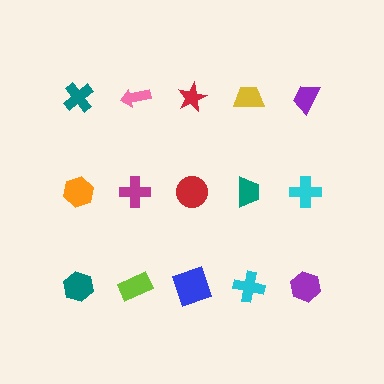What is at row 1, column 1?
A teal cross.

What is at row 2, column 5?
A cyan cross.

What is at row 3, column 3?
A blue square.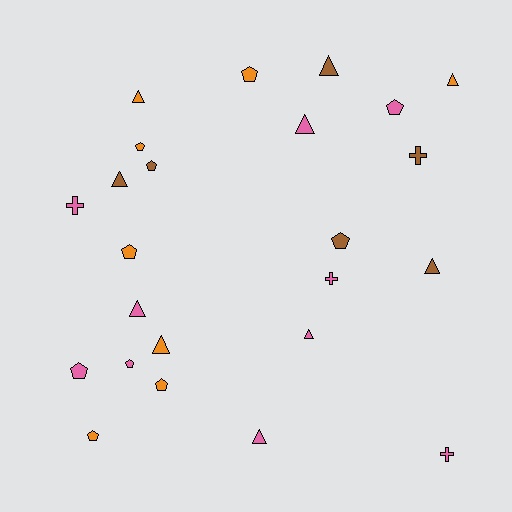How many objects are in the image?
There are 24 objects.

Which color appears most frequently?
Pink, with 10 objects.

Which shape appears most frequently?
Triangle, with 10 objects.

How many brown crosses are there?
There is 1 brown cross.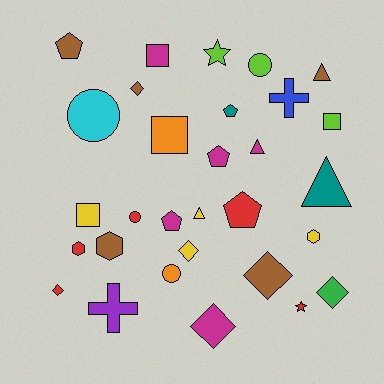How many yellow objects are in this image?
There are 4 yellow objects.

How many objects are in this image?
There are 30 objects.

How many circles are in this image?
There are 4 circles.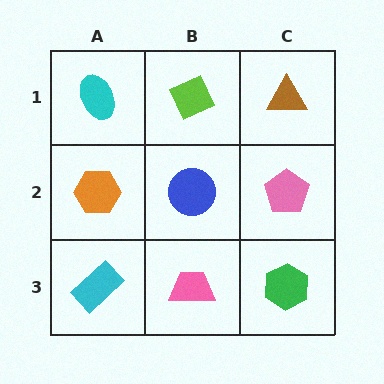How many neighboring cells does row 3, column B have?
3.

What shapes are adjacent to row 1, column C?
A pink pentagon (row 2, column C), a lime diamond (row 1, column B).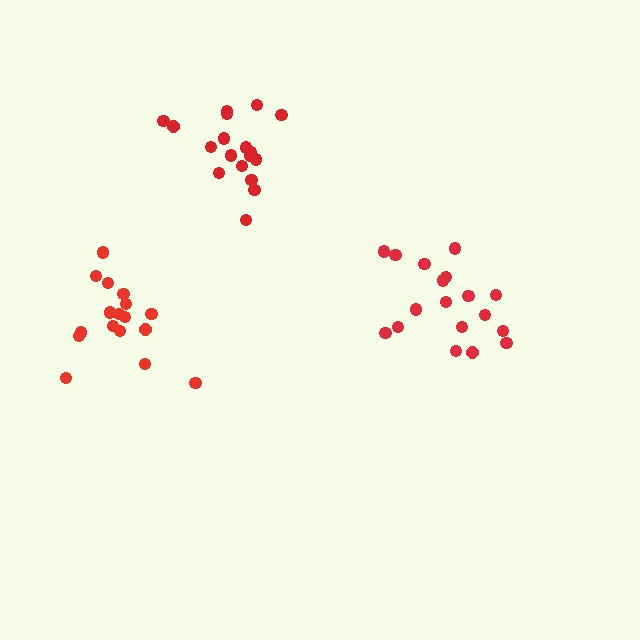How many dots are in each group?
Group 1: 18 dots, Group 2: 18 dots, Group 3: 17 dots (53 total).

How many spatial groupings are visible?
There are 3 spatial groupings.